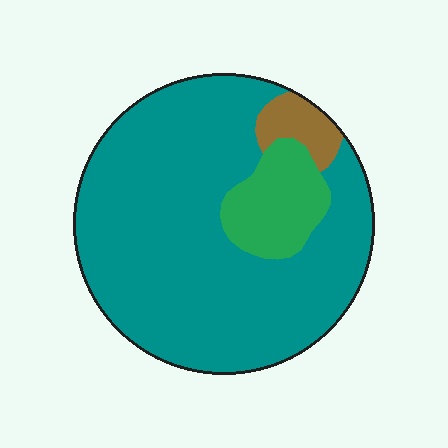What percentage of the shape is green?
Green takes up less than a quarter of the shape.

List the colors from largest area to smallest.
From largest to smallest: teal, green, brown.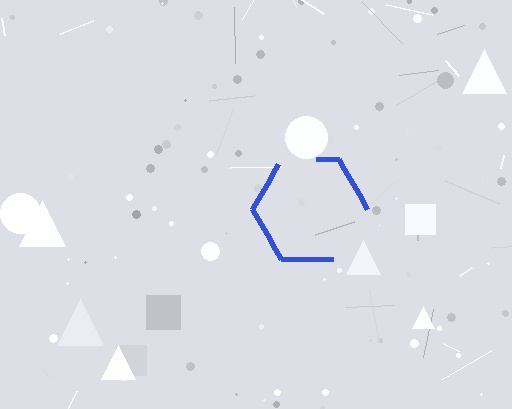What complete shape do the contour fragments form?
The contour fragments form a hexagon.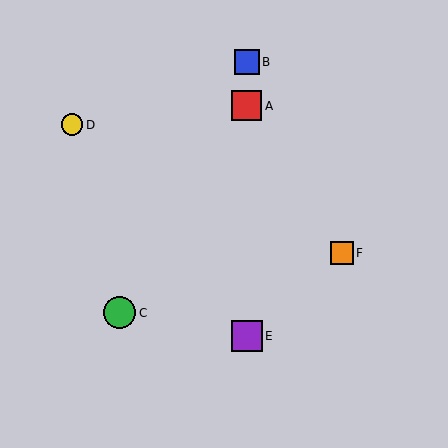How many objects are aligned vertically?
3 objects (A, B, E) are aligned vertically.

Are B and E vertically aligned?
Yes, both are at x≈247.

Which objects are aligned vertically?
Objects A, B, E are aligned vertically.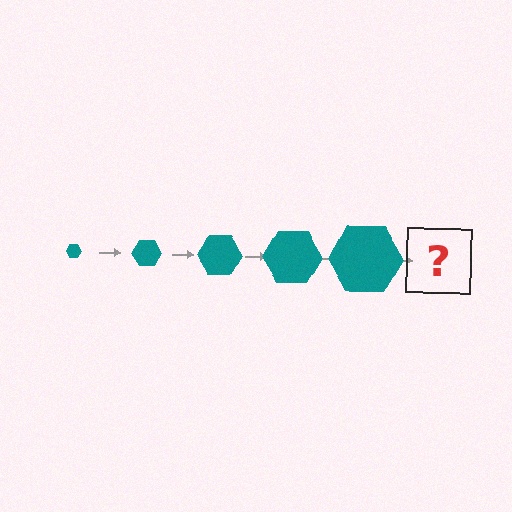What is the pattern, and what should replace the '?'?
The pattern is that the hexagon gets progressively larger each step. The '?' should be a teal hexagon, larger than the previous one.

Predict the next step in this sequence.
The next step is a teal hexagon, larger than the previous one.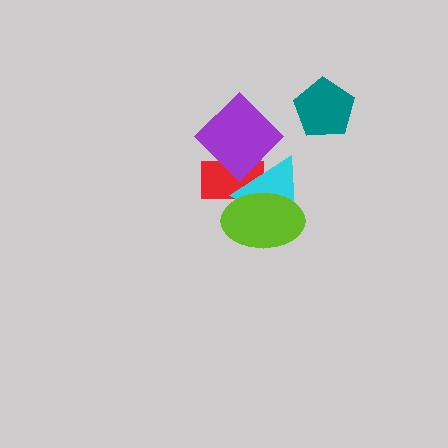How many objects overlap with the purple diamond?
2 objects overlap with the purple diamond.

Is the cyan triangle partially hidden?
Yes, it is partially covered by another shape.